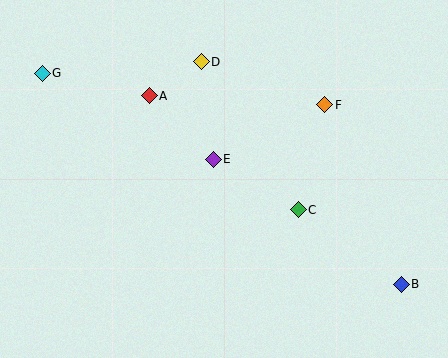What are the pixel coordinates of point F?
Point F is at (325, 105).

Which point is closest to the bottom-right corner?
Point B is closest to the bottom-right corner.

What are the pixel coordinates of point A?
Point A is at (149, 96).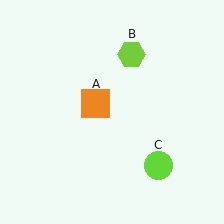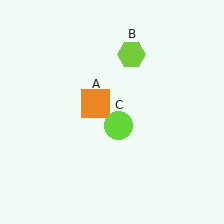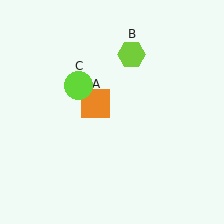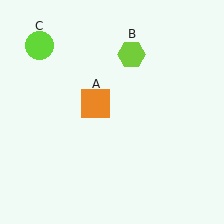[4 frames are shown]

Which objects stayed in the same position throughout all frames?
Orange square (object A) and lime hexagon (object B) remained stationary.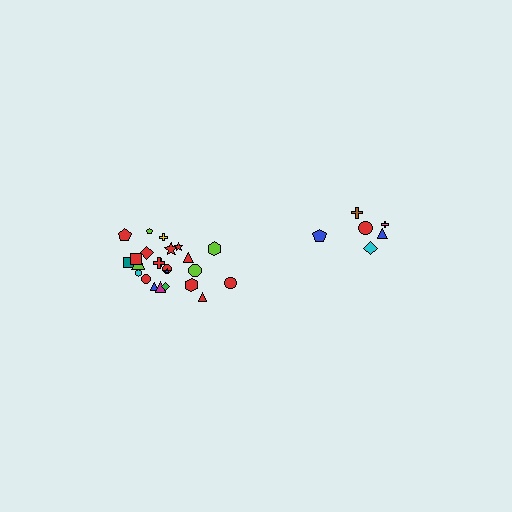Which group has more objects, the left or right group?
The left group.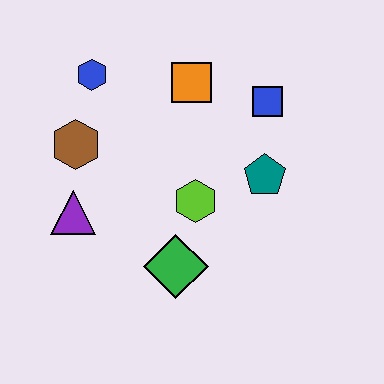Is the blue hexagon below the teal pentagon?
No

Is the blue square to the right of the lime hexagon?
Yes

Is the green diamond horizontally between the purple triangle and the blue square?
Yes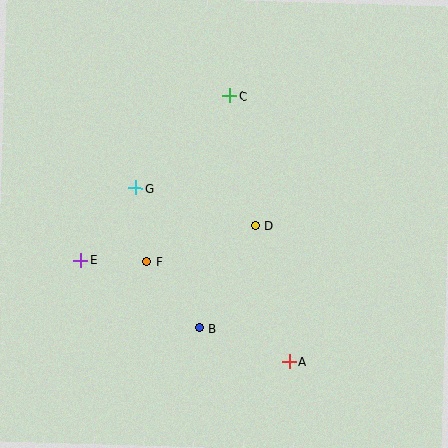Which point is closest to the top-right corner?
Point C is closest to the top-right corner.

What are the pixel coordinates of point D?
Point D is at (255, 226).